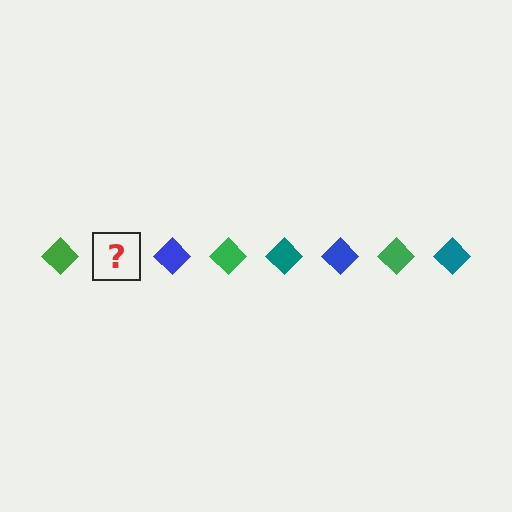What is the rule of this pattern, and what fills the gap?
The rule is that the pattern cycles through green, teal, blue diamonds. The gap should be filled with a teal diamond.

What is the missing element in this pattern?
The missing element is a teal diamond.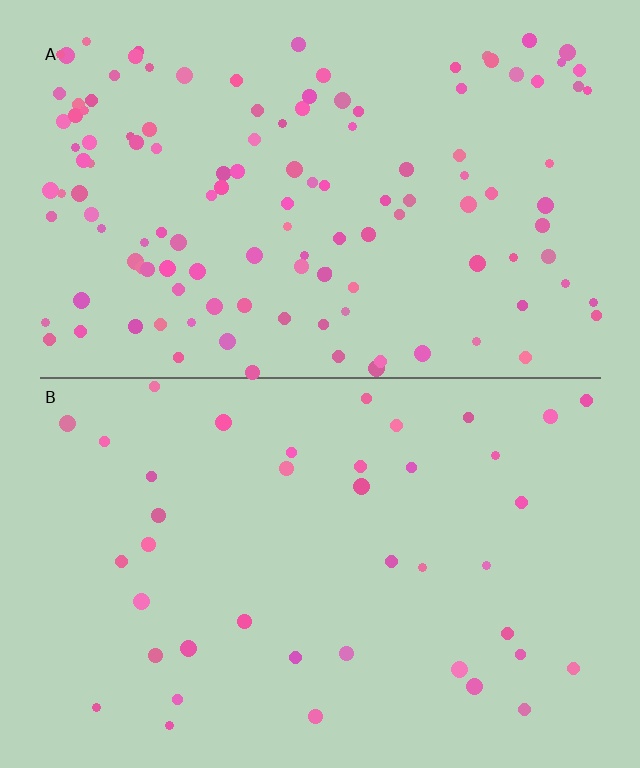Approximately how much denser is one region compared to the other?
Approximately 3.1× — region A over region B.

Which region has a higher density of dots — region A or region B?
A (the top).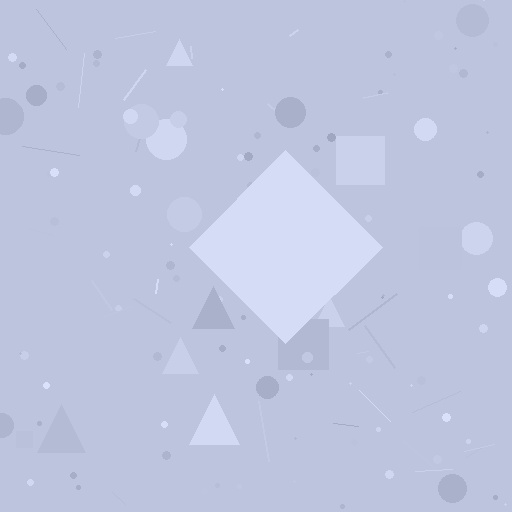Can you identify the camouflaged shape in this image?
The camouflaged shape is a diamond.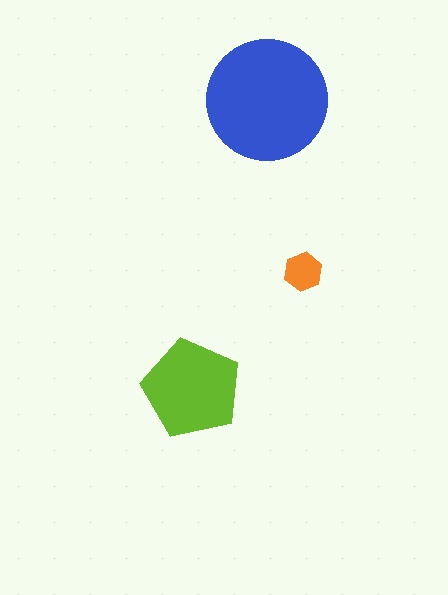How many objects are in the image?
There are 3 objects in the image.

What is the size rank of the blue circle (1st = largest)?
1st.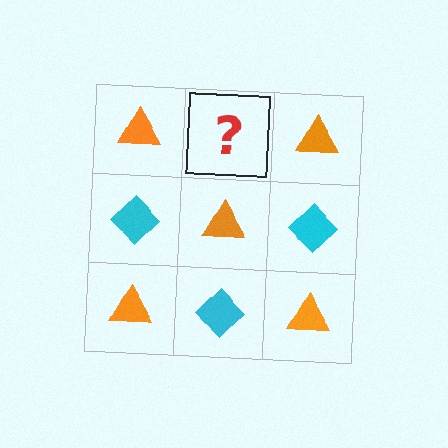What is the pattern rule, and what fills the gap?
The rule is that it alternates orange triangle and cyan diamond in a checkerboard pattern. The gap should be filled with a cyan diamond.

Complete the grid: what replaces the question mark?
The question mark should be replaced with a cyan diamond.